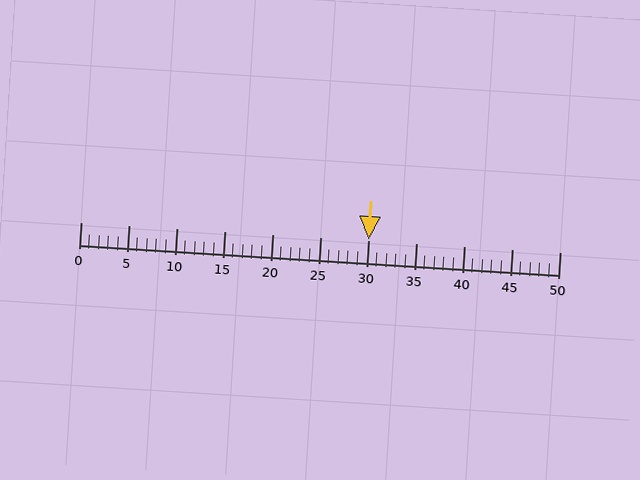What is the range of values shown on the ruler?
The ruler shows values from 0 to 50.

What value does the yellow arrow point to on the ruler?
The yellow arrow points to approximately 30.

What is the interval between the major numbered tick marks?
The major tick marks are spaced 5 units apart.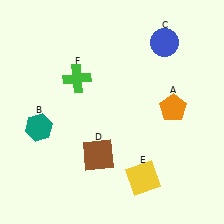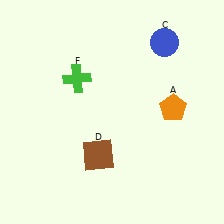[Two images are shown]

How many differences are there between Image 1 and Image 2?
There are 2 differences between the two images.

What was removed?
The teal hexagon (B), the yellow square (E) were removed in Image 2.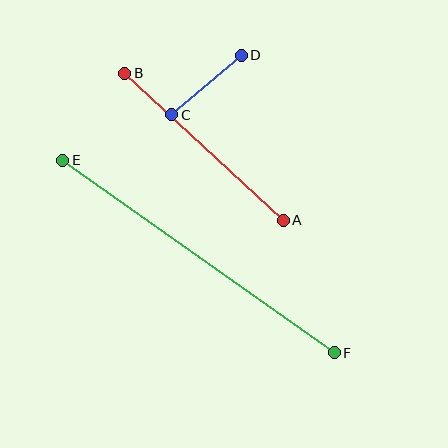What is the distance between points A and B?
The distance is approximately 216 pixels.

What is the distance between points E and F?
The distance is approximately 333 pixels.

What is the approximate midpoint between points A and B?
The midpoint is at approximately (204, 147) pixels.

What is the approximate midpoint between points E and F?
The midpoint is at approximately (199, 257) pixels.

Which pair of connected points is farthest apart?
Points E and F are farthest apart.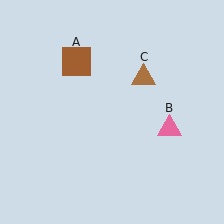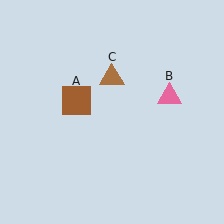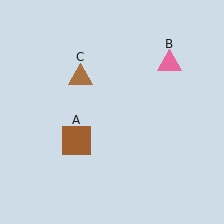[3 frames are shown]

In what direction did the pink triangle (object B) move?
The pink triangle (object B) moved up.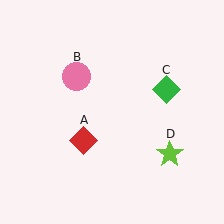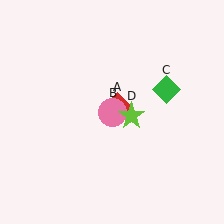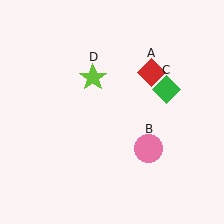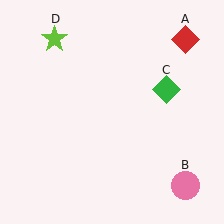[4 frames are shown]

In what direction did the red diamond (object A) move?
The red diamond (object A) moved up and to the right.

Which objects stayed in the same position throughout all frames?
Green diamond (object C) remained stationary.